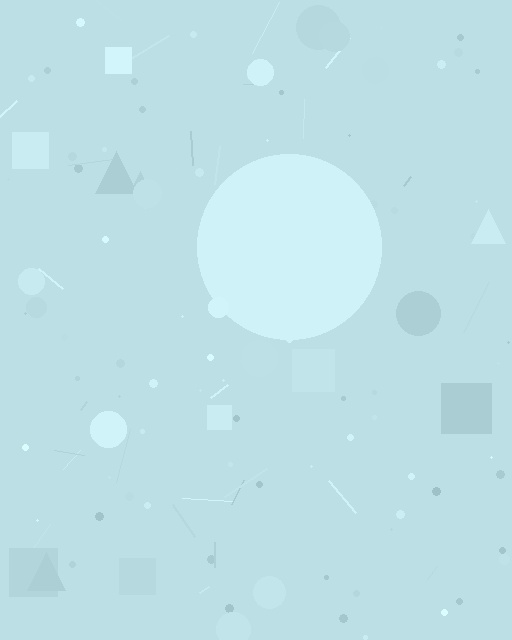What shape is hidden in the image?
A circle is hidden in the image.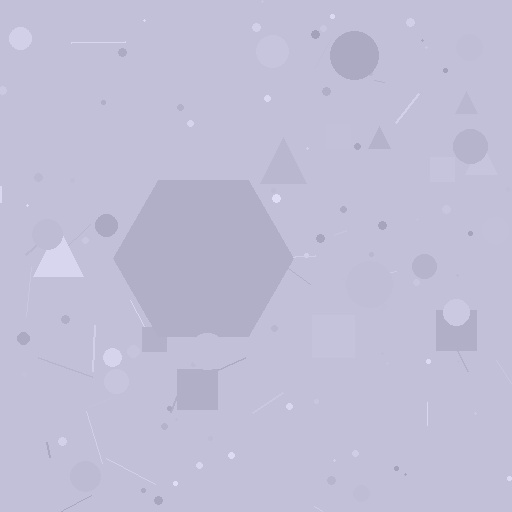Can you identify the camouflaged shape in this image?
The camouflaged shape is a hexagon.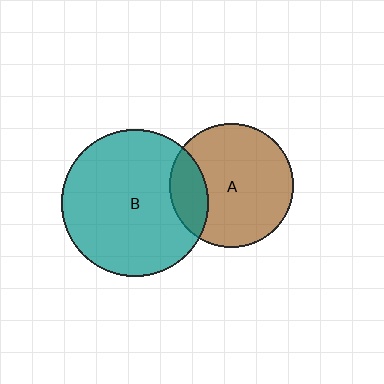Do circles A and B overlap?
Yes.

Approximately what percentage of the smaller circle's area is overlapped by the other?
Approximately 20%.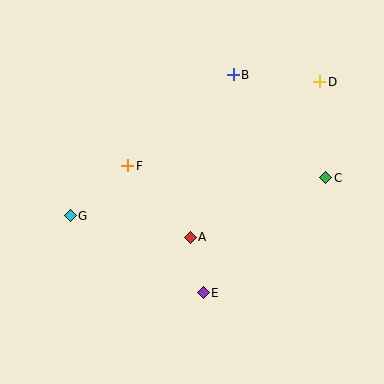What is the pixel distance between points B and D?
The distance between B and D is 87 pixels.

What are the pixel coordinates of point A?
Point A is at (190, 237).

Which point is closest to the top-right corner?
Point D is closest to the top-right corner.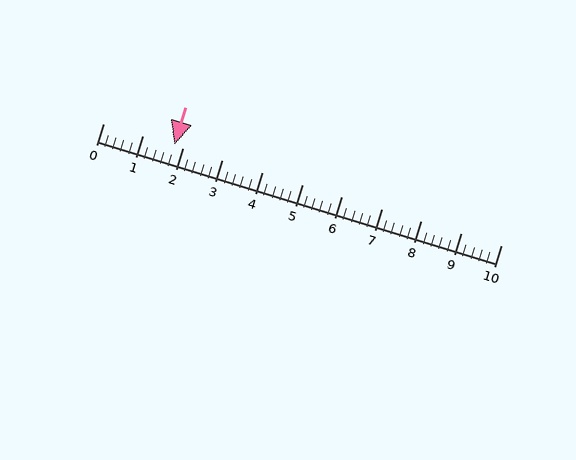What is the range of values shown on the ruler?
The ruler shows values from 0 to 10.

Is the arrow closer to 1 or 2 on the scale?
The arrow is closer to 2.